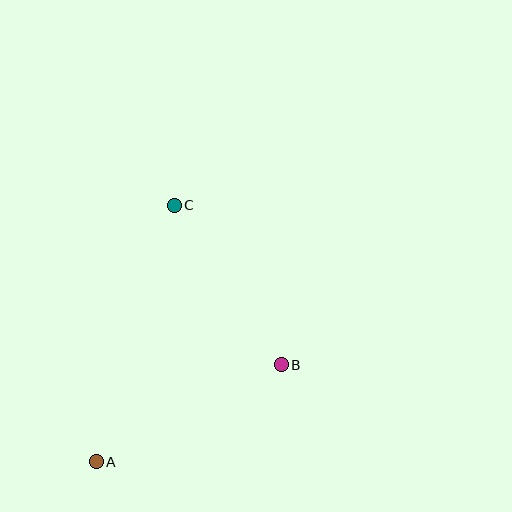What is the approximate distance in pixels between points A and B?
The distance between A and B is approximately 209 pixels.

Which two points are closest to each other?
Points B and C are closest to each other.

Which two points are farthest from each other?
Points A and C are farthest from each other.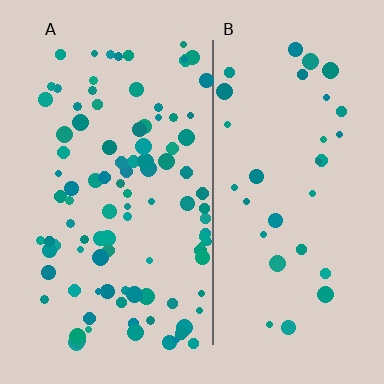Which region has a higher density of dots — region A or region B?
A (the left).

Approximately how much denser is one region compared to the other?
Approximately 3.0× — region A over region B.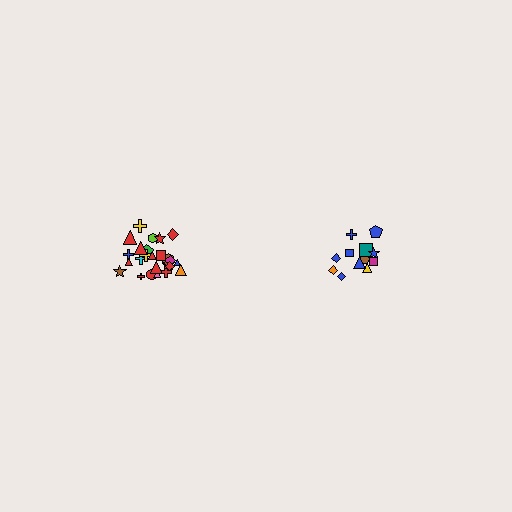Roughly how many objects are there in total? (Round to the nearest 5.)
Roughly 35 objects in total.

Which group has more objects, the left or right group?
The left group.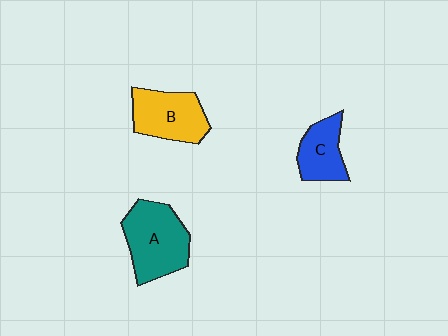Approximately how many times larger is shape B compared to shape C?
Approximately 1.3 times.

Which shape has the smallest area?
Shape C (blue).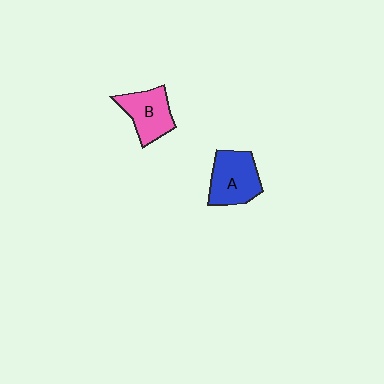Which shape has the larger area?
Shape A (blue).